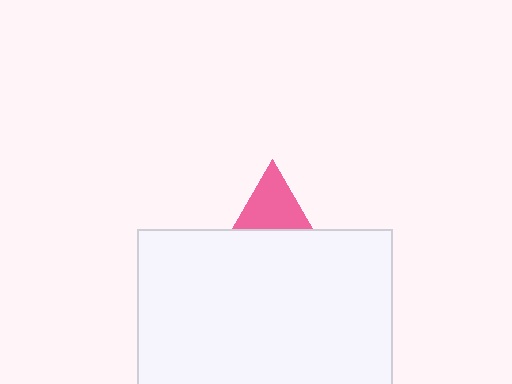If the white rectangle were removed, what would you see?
You would see the complete pink triangle.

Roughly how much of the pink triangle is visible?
A small part of it is visible (roughly 37%).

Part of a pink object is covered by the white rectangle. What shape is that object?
It is a triangle.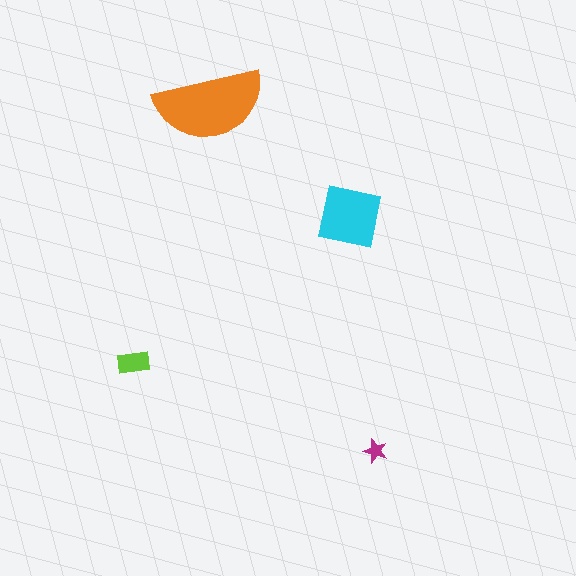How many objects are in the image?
There are 4 objects in the image.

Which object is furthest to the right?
The magenta star is rightmost.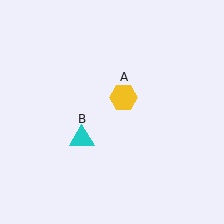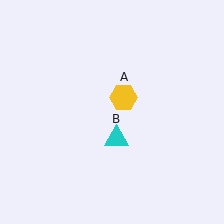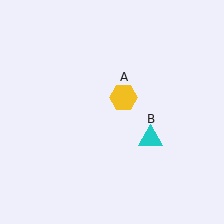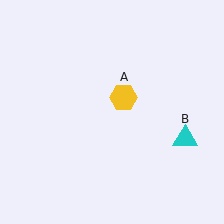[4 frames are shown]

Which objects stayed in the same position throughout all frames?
Yellow hexagon (object A) remained stationary.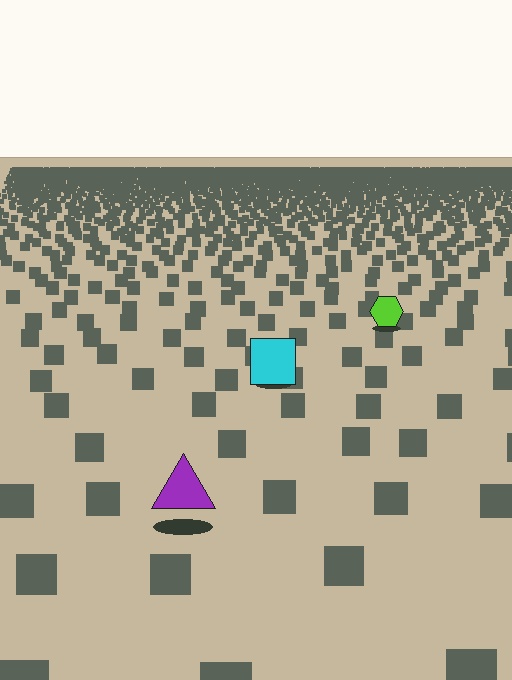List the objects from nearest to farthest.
From nearest to farthest: the purple triangle, the cyan square, the lime hexagon.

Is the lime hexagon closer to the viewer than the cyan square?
No. The cyan square is closer — you can tell from the texture gradient: the ground texture is coarser near it.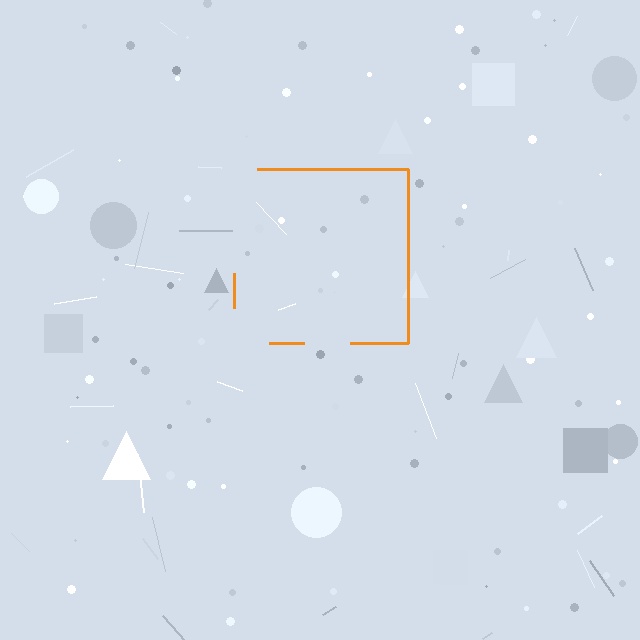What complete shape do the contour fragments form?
The contour fragments form a square.